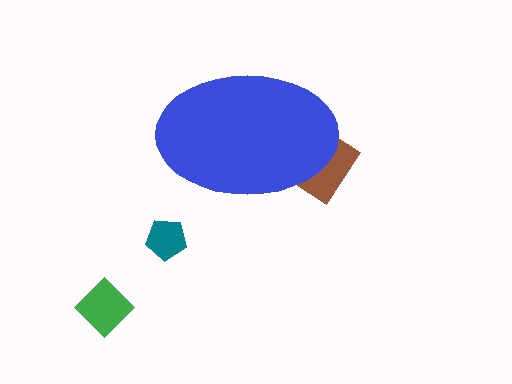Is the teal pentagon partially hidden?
No, the teal pentagon is fully visible.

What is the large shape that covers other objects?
A blue ellipse.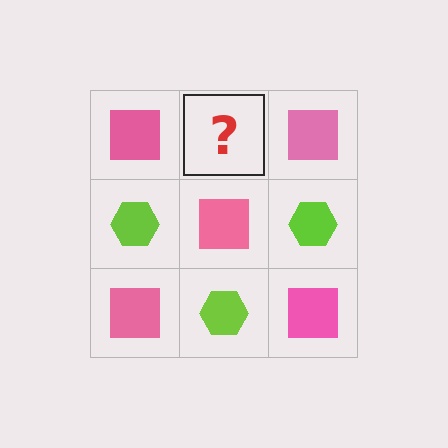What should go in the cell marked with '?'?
The missing cell should contain a lime hexagon.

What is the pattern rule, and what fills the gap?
The rule is that it alternates pink square and lime hexagon in a checkerboard pattern. The gap should be filled with a lime hexagon.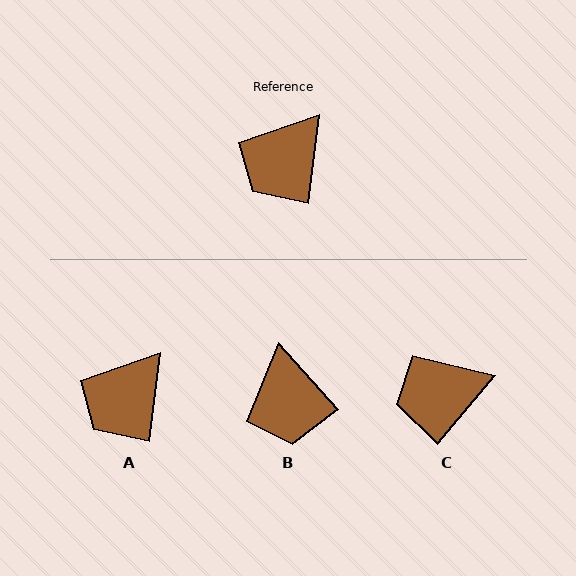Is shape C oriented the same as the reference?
No, it is off by about 33 degrees.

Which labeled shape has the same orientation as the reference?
A.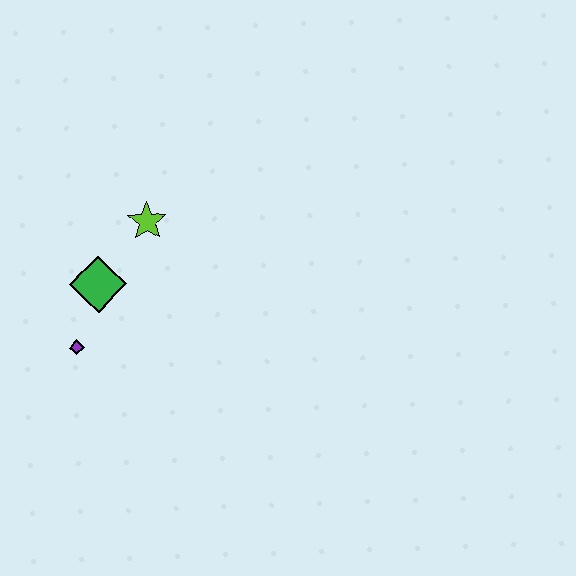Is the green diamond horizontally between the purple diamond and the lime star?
Yes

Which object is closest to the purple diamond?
The green diamond is closest to the purple diamond.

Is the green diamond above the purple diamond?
Yes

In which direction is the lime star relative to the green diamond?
The lime star is above the green diamond.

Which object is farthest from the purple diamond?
The lime star is farthest from the purple diamond.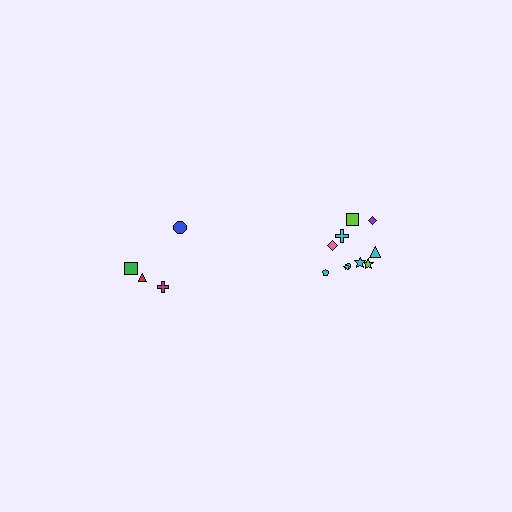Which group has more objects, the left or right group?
The right group.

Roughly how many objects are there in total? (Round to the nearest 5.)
Roughly 15 objects in total.